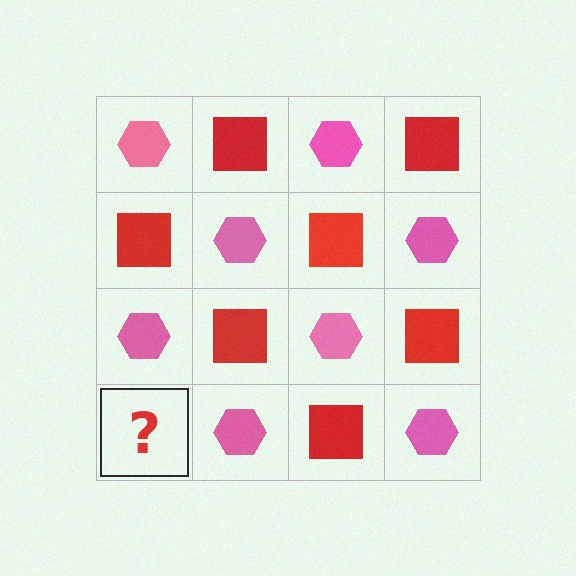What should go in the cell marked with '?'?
The missing cell should contain a red square.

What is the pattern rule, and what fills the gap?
The rule is that it alternates pink hexagon and red square in a checkerboard pattern. The gap should be filled with a red square.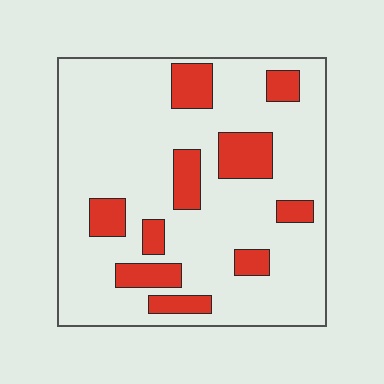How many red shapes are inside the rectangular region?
10.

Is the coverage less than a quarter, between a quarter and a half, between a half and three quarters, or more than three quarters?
Less than a quarter.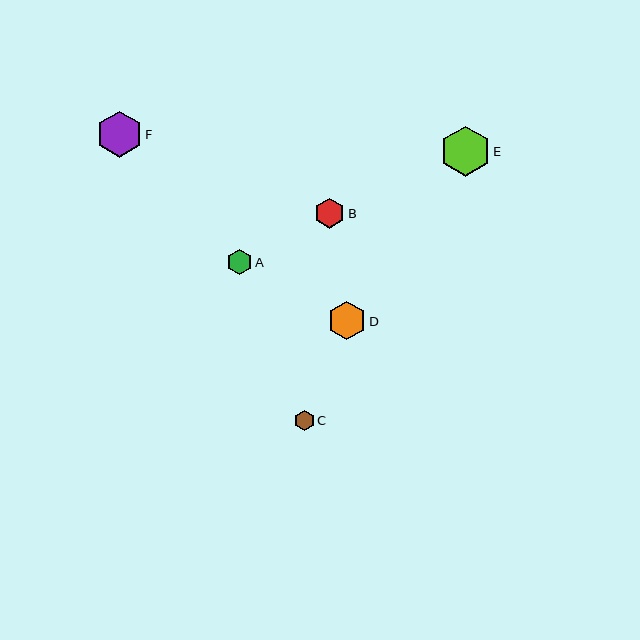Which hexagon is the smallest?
Hexagon C is the smallest with a size of approximately 21 pixels.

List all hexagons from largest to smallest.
From largest to smallest: E, F, D, B, A, C.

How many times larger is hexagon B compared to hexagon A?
Hexagon B is approximately 1.2 times the size of hexagon A.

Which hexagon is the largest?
Hexagon E is the largest with a size of approximately 50 pixels.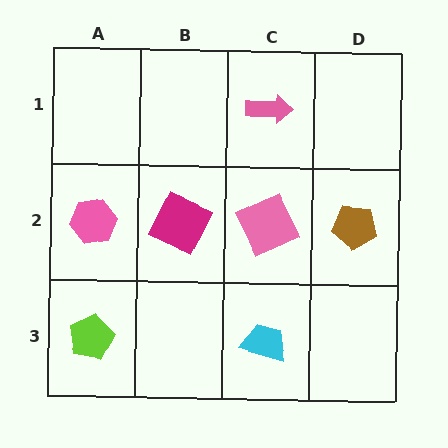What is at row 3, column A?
A lime pentagon.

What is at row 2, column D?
A brown pentagon.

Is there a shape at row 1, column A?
No, that cell is empty.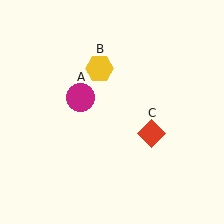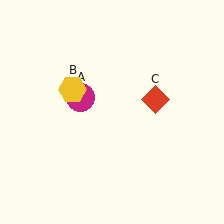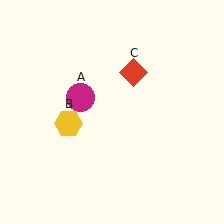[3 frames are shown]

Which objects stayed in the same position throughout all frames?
Magenta circle (object A) remained stationary.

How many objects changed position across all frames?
2 objects changed position: yellow hexagon (object B), red diamond (object C).